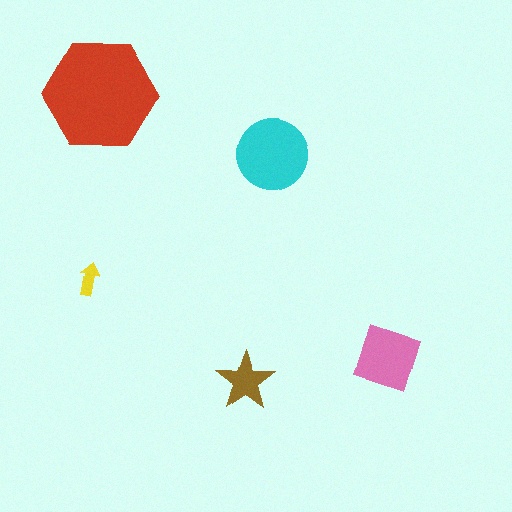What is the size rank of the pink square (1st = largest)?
3rd.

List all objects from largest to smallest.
The red hexagon, the cyan circle, the pink square, the brown star, the yellow arrow.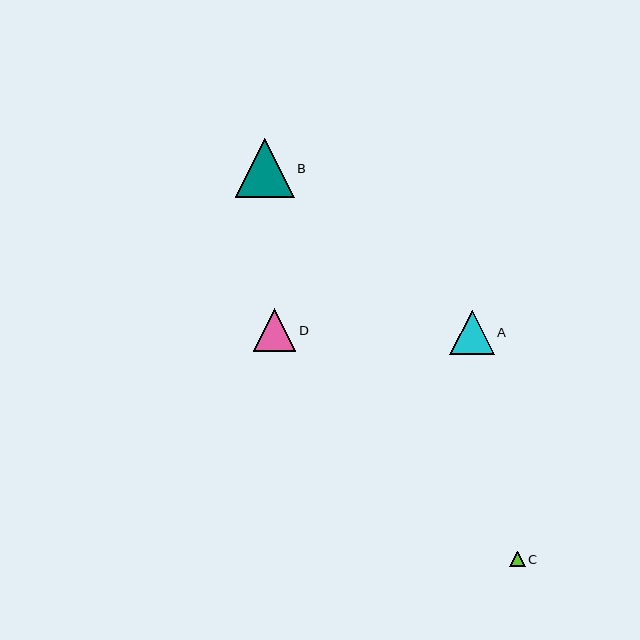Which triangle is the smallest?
Triangle C is the smallest with a size of approximately 16 pixels.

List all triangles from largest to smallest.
From largest to smallest: B, A, D, C.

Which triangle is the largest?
Triangle B is the largest with a size of approximately 59 pixels.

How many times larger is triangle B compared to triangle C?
Triangle B is approximately 3.8 times the size of triangle C.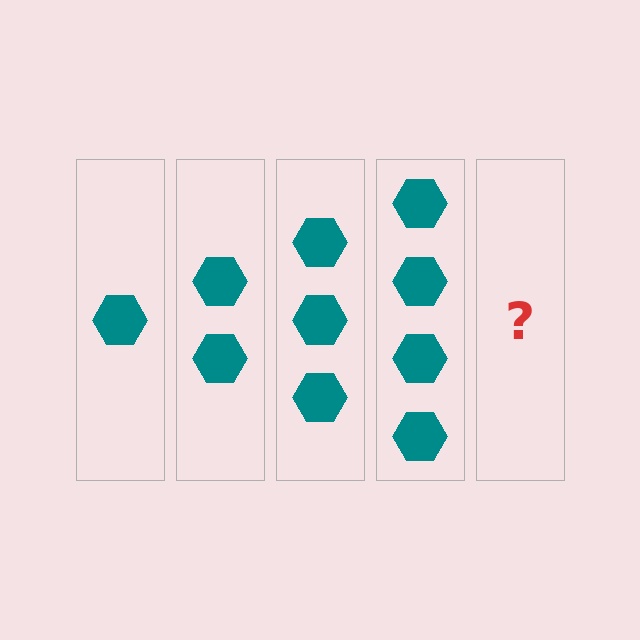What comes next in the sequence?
The next element should be 5 hexagons.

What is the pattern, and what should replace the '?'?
The pattern is that each step adds one more hexagon. The '?' should be 5 hexagons.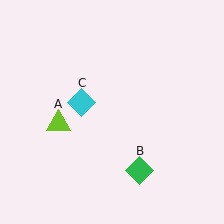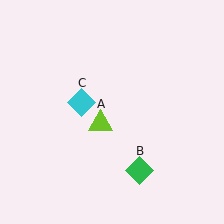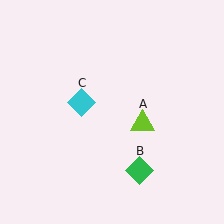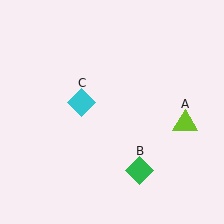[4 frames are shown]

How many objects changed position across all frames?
1 object changed position: lime triangle (object A).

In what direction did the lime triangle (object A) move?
The lime triangle (object A) moved right.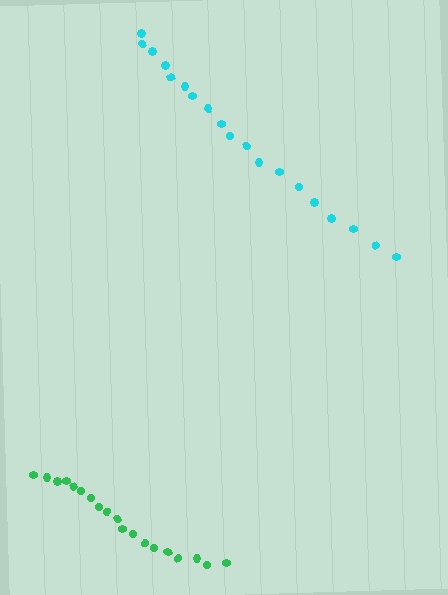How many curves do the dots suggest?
There are 2 distinct paths.